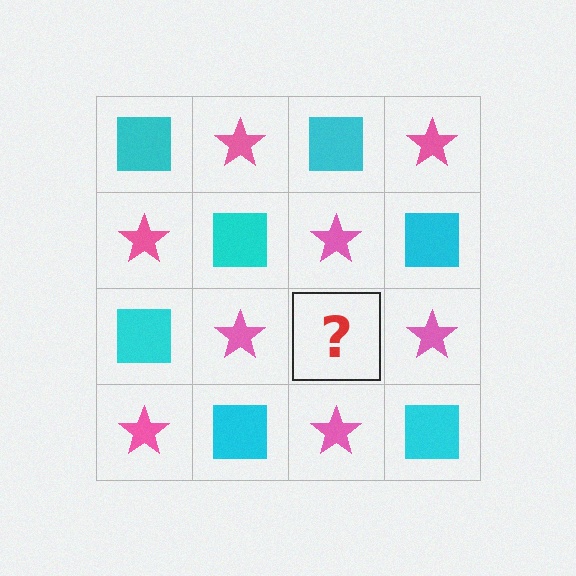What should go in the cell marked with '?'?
The missing cell should contain a cyan square.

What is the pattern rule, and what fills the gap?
The rule is that it alternates cyan square and pink star in a checkerboard pattern. The gap should be filled with a cyan square.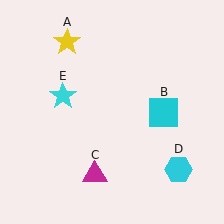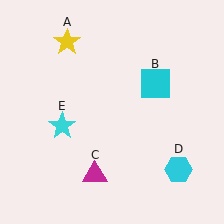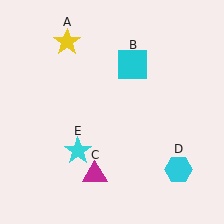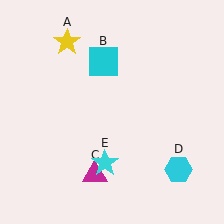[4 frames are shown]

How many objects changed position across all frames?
2 objects changed position: cyan square (object B), cyan star (object E).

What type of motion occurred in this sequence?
The cyan square (object B), cyan star (object E) rotated counterclockwise around the center of the scene.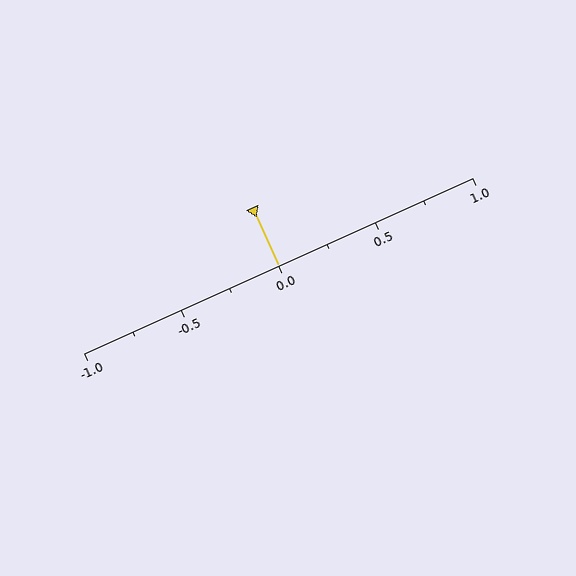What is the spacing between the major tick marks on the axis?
The major ticks are spaced 0.5 apart.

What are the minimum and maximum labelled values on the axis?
The axis runs from -1.0 to 1.0.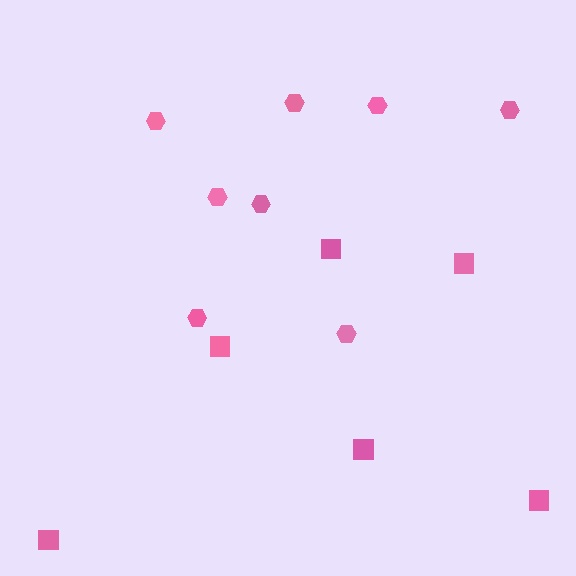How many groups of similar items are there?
There are 2 groups: one group of hexagons (8) and one group of squares (6).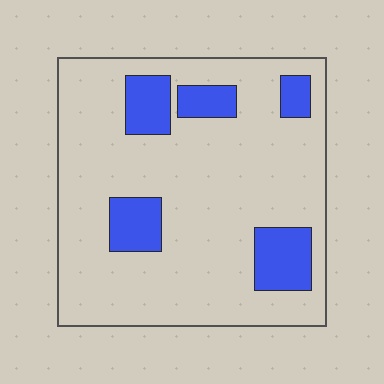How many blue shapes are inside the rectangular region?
5.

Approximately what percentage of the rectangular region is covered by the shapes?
Approximately 15%.